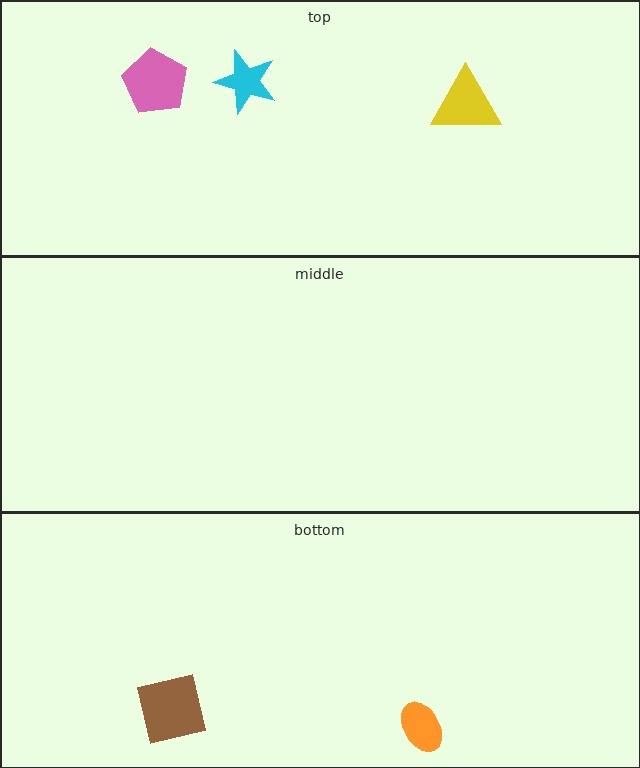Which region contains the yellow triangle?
The top region.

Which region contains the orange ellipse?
The bottom region.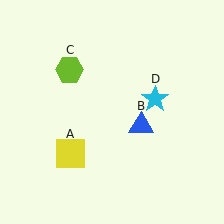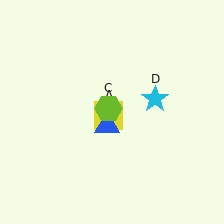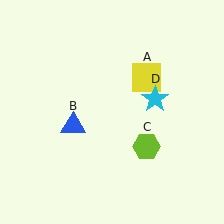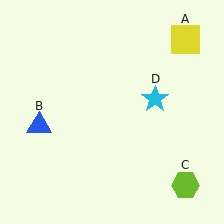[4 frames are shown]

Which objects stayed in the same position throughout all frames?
Cyan star (object D) remained stationary.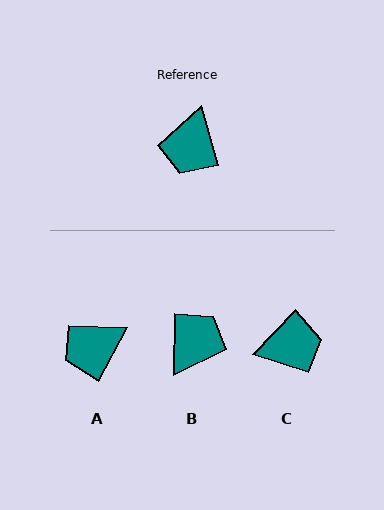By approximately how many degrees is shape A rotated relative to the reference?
Approximately 44 degrees clockwise.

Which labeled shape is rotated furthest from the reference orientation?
B, about 163 degrees away.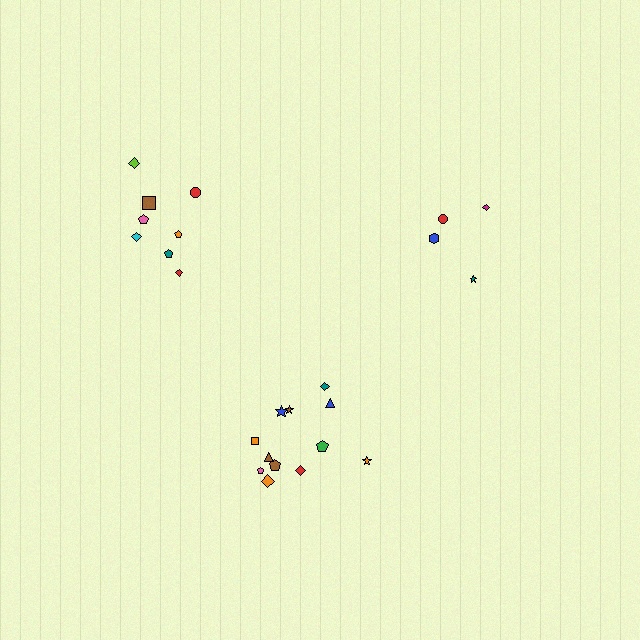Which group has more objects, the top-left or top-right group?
The top-left group.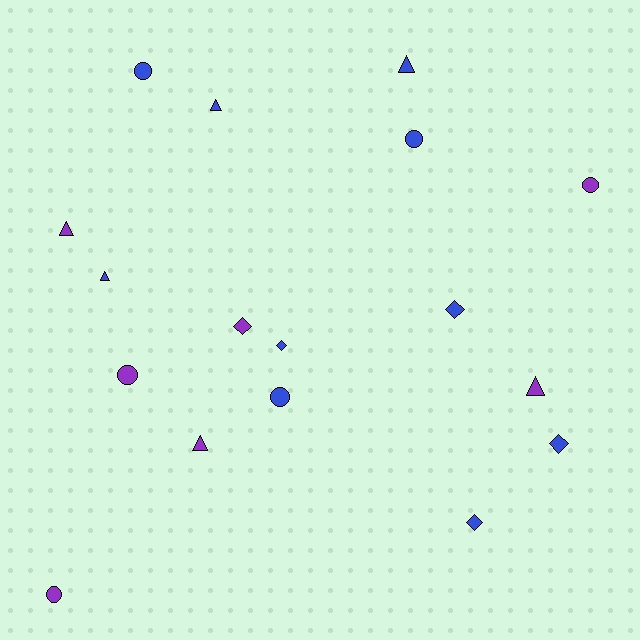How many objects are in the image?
There are 17 objects.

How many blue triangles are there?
There are 3 blue triangles.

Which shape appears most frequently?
Circle, with 6 objects.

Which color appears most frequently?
Blue, with 10 objects.